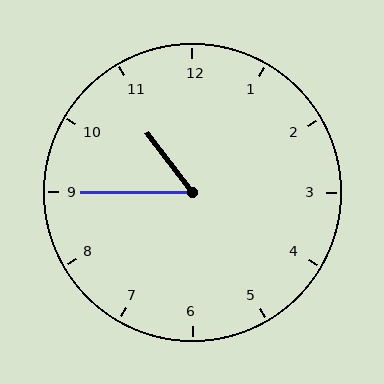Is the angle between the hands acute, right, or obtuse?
It is acute.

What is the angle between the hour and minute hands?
Approximately 52 degrees.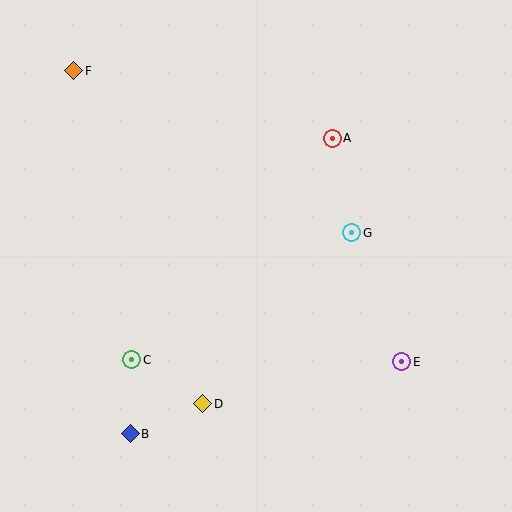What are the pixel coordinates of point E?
Point E is at (402, 362).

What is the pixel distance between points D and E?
The distance between D and E is 203 pixels.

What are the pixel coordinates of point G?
Point G is at (352, 233).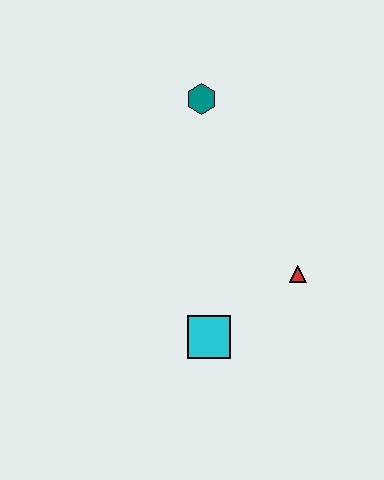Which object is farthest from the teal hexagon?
The cyan square is farthest from the teal hexagon.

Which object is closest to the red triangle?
The cyan square is closest to the red triangle.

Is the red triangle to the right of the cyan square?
Yes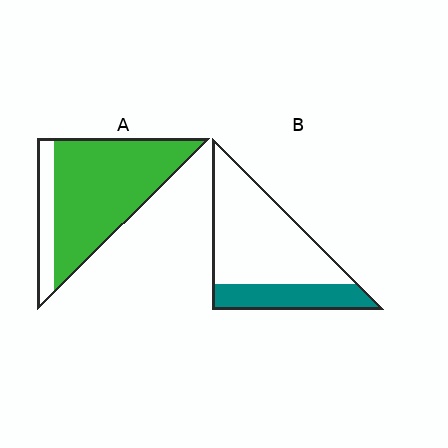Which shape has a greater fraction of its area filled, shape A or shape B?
Shape A.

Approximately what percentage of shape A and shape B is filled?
A is approximately 80% and B is approximately 30%.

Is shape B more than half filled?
No.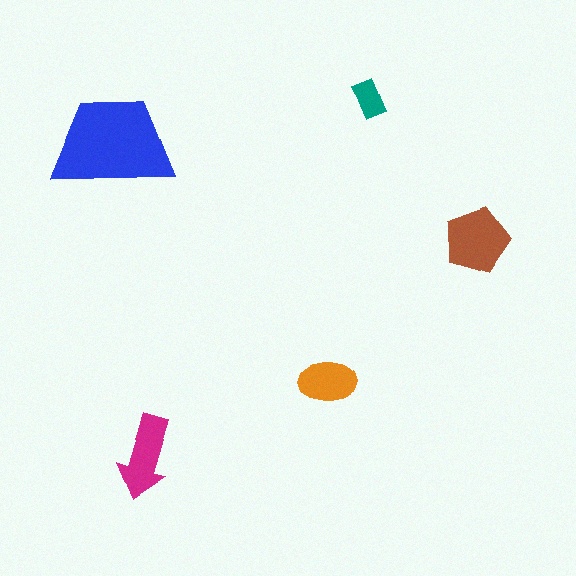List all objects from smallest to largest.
The teal rectangle, the orange ellipse, the magenta arrow, the brown pentagon, the blue trapezoid.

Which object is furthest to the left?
The blue trapezoid is leftmost.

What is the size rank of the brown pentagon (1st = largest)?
2nd.